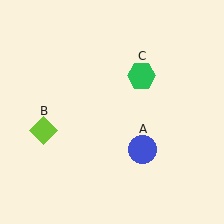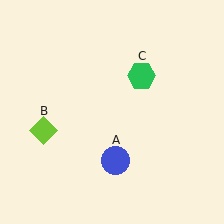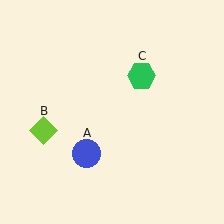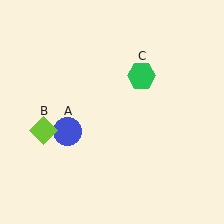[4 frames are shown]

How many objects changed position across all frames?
1 object changed position: blue circle (object A).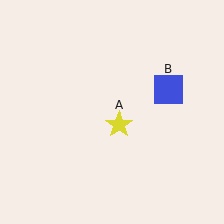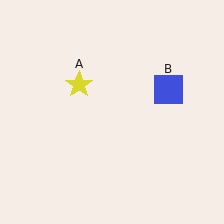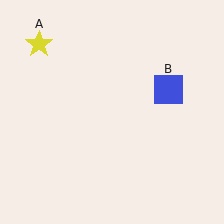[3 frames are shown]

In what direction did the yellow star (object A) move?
The yellow star (object A) moved up and to the left.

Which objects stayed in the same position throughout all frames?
Blue square (object B) remained stationary.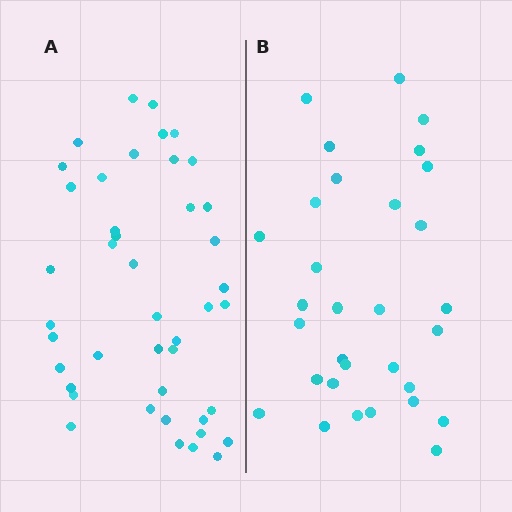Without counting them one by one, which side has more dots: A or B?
Region A (the left region) has more dots.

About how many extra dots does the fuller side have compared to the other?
Region A has roughly 12 or so more dots than region B.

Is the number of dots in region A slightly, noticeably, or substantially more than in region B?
Region A has noticeably more, but not dramatically so. The ratio is roughly 1.4 to 1.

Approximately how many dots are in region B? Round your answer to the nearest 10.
About 30 dots. (The exact count is 31, which rounds to 30.)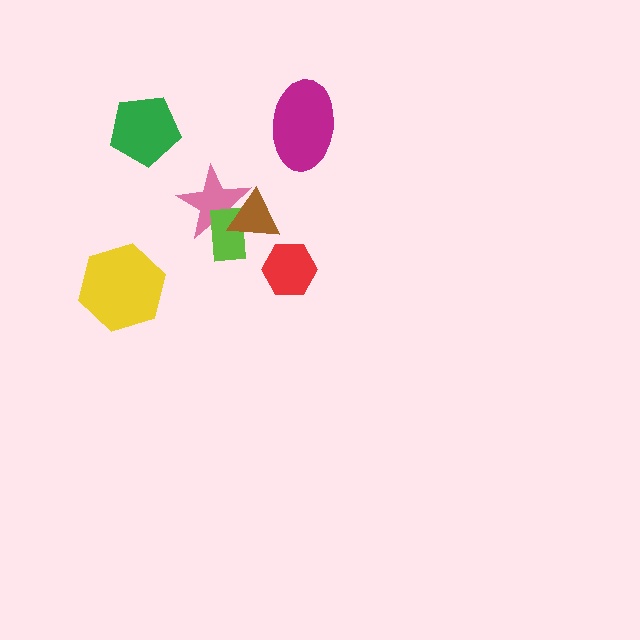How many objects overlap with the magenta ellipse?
0 objects overlap with the magenta ellipse.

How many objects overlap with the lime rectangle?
2 objects overlap with the lime rectangle.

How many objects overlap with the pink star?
2 objects overlap with the pink star.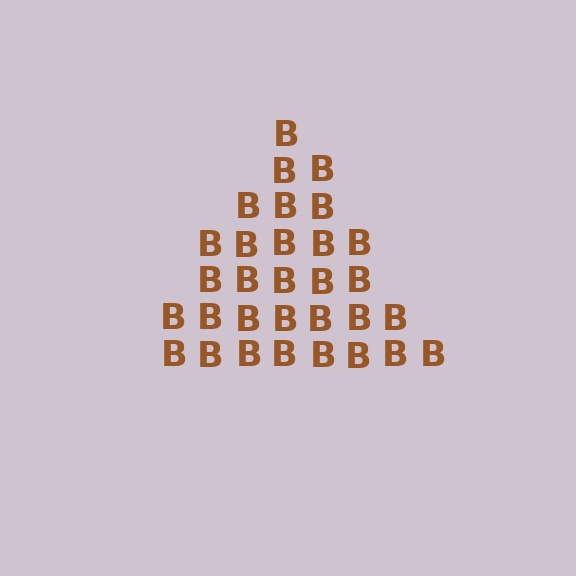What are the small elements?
The small elements are letter B's.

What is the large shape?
The large shape is a triangle.